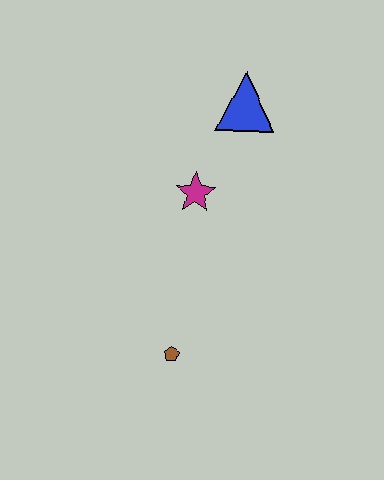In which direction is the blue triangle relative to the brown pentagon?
The blue triangle is above the brown pentagon.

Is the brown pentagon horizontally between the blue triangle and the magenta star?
No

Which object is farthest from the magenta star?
The brown pentagon is farthest from the magenta star.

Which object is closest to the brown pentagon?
The magenta star is closest to the brown pentagon.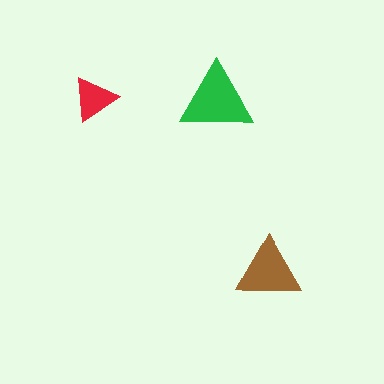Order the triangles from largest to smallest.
the green one, the brown one, the red one.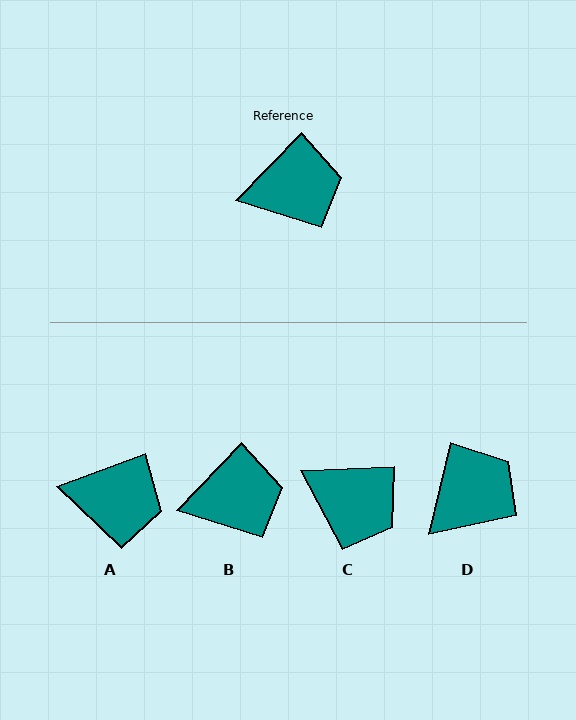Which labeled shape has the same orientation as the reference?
B.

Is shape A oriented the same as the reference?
No, it is off by about 26 degrees.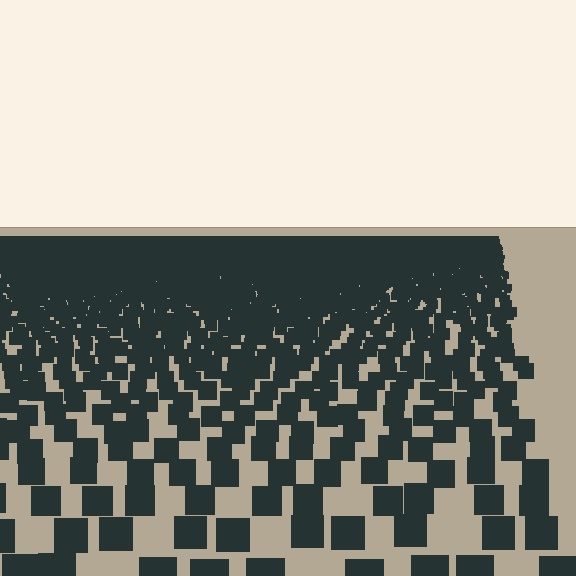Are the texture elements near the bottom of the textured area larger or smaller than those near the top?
Larger. Near the bottom, elements are closer to the viewer and appear at a bigger on-screen size.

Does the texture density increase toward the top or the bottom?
Density increases toward the top.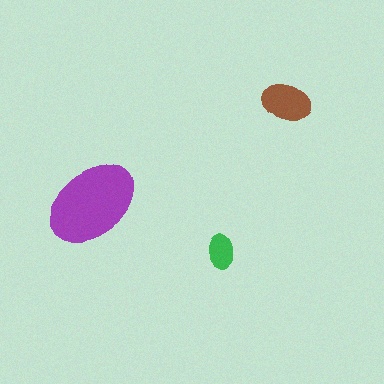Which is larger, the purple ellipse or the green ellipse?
The purple one.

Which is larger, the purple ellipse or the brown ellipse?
The purple one.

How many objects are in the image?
There are 3 objects in the image.